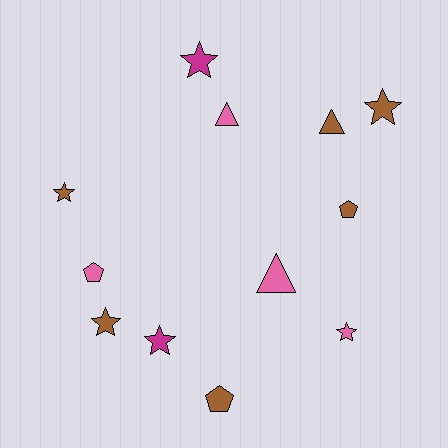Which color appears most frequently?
Brown, with 6 objects.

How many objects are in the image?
There are 12 objects.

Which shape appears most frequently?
Star, with 6 objects.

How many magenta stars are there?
There are 2 magenta stars.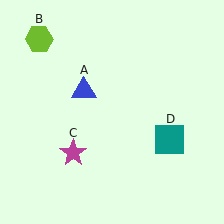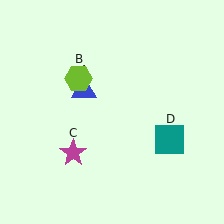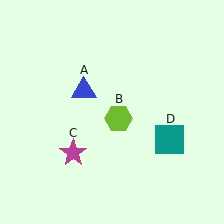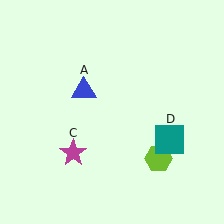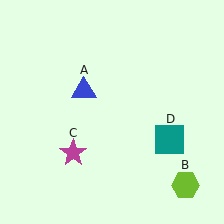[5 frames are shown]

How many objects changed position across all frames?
1 object changed position: lime hexagon (object B).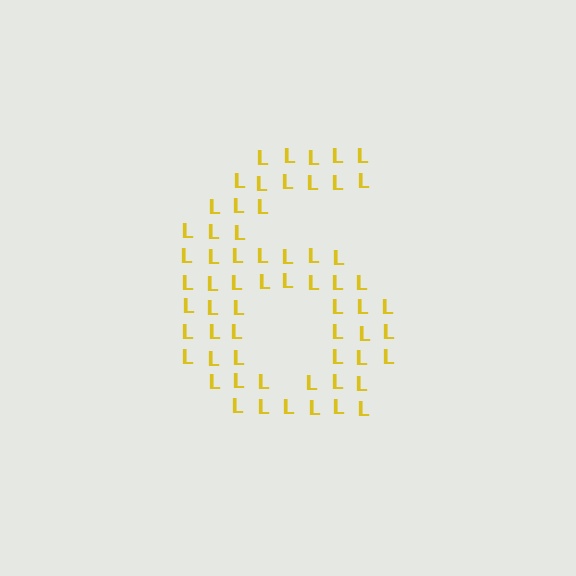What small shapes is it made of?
It is made of small letter L's.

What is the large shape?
The large shape is the digit 6.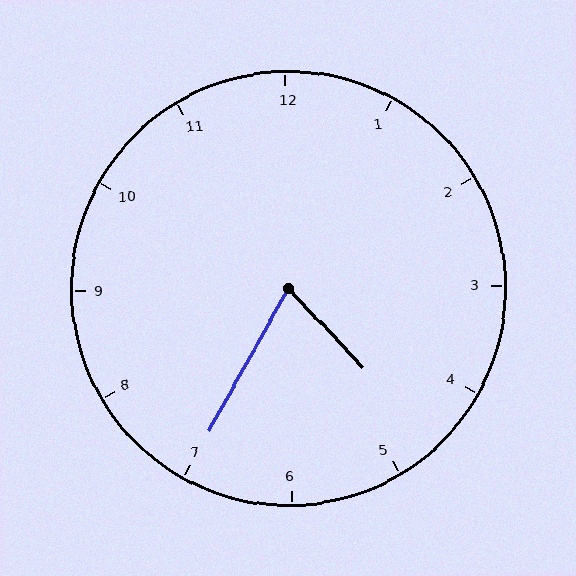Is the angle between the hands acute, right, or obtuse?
It is acute.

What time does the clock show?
4:35.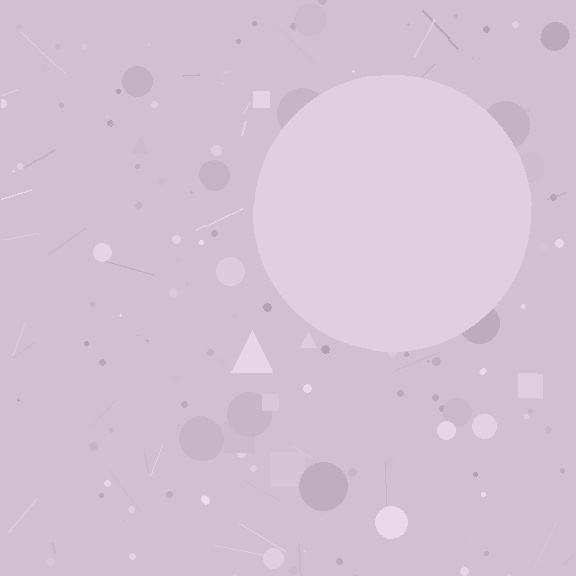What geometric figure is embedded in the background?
A circle is embedded in the background.